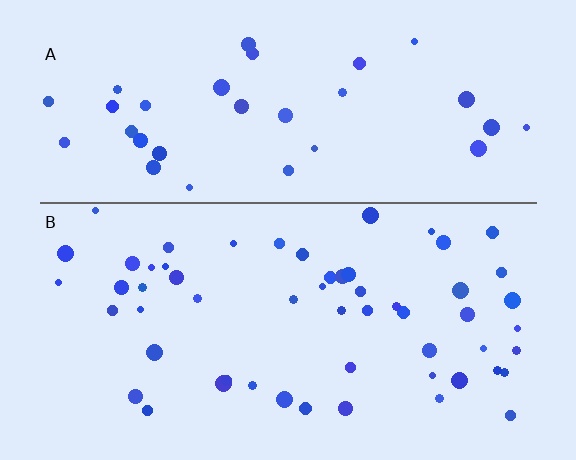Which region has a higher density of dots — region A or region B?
B (the bottom).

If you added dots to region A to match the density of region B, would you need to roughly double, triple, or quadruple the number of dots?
Approximately double.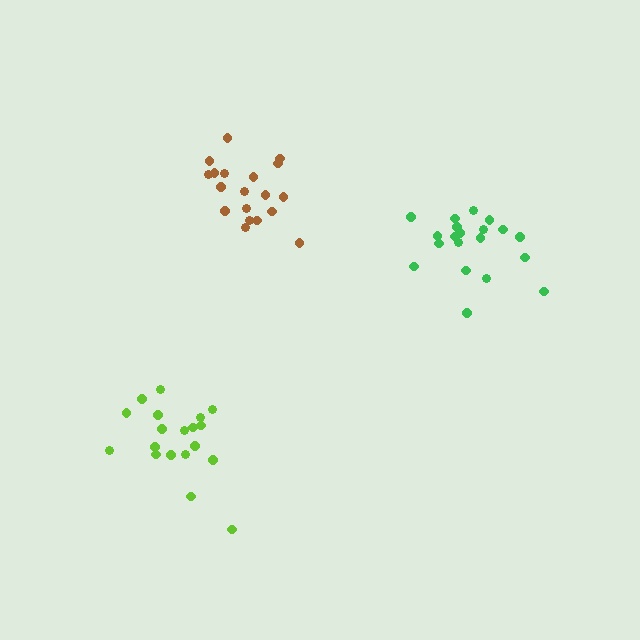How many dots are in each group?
Group 1: 20 dots, Group 2: 19 dots, Group 3: 19 dots (58 total).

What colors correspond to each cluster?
The clusters are colored: green, lime, brown.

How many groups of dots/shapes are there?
There are 3 groups.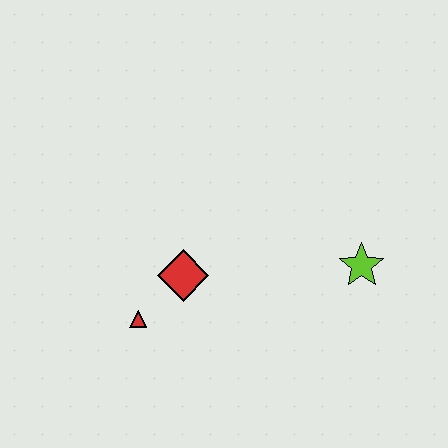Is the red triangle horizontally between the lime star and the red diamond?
No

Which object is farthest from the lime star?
The red triangle is farthest from the lime star.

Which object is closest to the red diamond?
The red triangle is closest to the red diamond.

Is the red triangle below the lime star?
Yes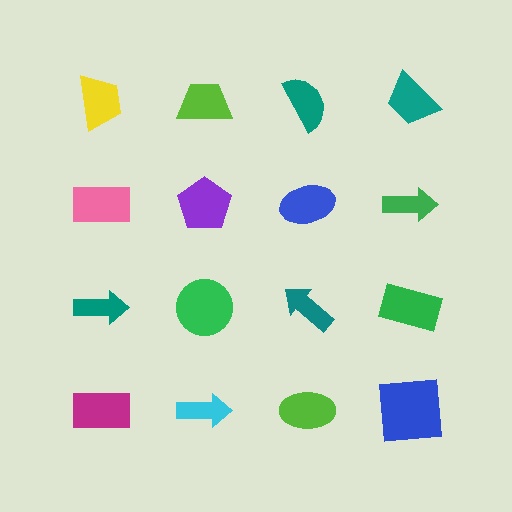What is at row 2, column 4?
A green arrow.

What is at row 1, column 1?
A yellow trapezoid.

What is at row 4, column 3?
A lime ellipse.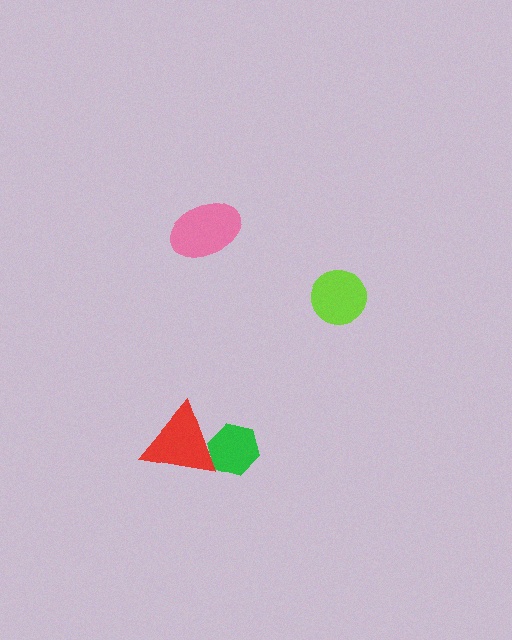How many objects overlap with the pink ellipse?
0 objects overlap with the pink ellipse.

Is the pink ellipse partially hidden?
No, no other shape covers it.